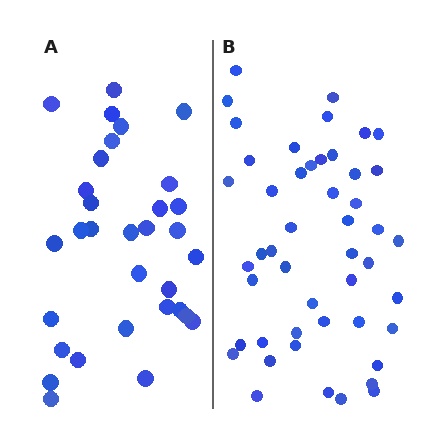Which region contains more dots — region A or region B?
Region B (the right region) has more dots.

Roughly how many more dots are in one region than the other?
Region B has approximately 15 more dots than region A.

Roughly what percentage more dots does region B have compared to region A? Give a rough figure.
About 50% more.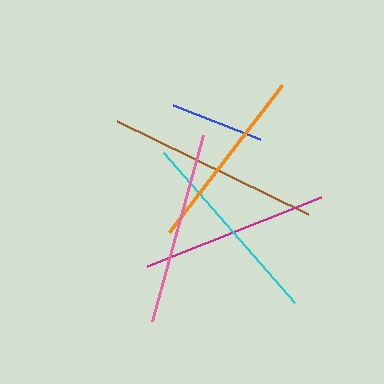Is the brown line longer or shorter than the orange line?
The brown line is longer than the orange line.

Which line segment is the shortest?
The blue line is the shortest at approximately 94 pixels.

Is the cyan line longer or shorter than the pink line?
The cyan line is longer than the pink line.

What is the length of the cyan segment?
The cyan segment is approximately 198 pixels long.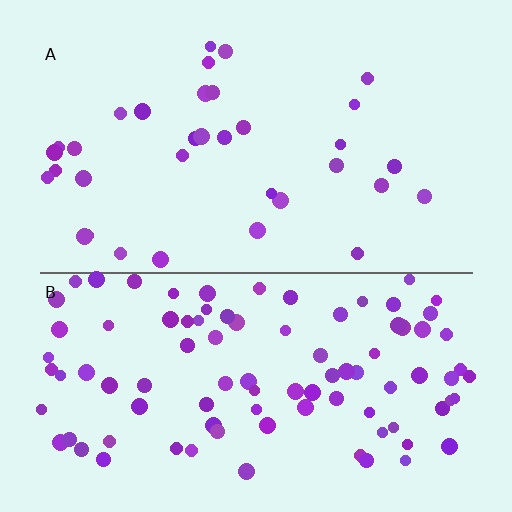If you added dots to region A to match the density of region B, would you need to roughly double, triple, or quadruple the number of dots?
Approximately triple.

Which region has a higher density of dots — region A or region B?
B (the bottom).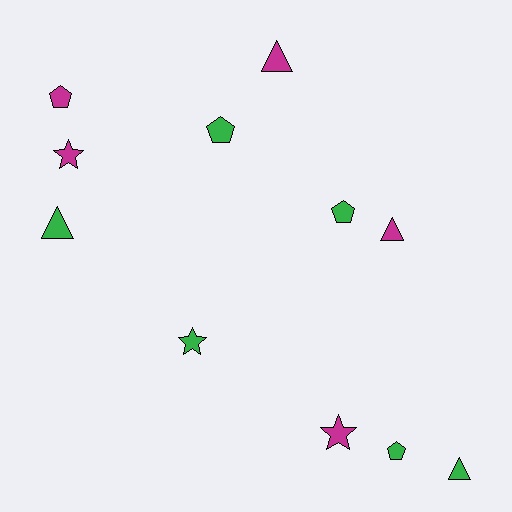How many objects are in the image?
There are 11 objects.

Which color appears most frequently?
Green, with 6 objects.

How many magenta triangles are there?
There are 2 magenta triangles.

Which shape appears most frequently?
Triangle, with 4 objects.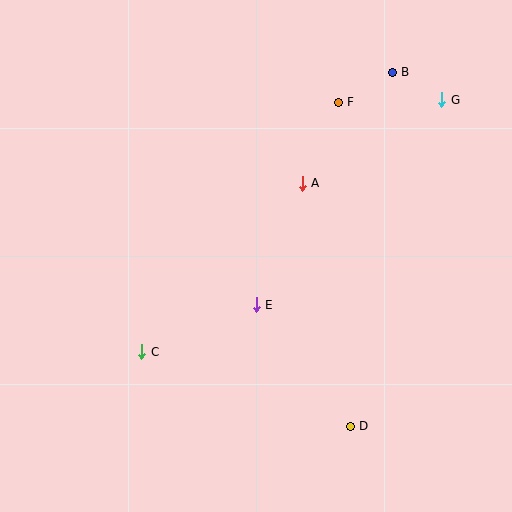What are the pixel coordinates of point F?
Point F is at (338, 102).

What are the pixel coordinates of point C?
Point C is at (142, 352).